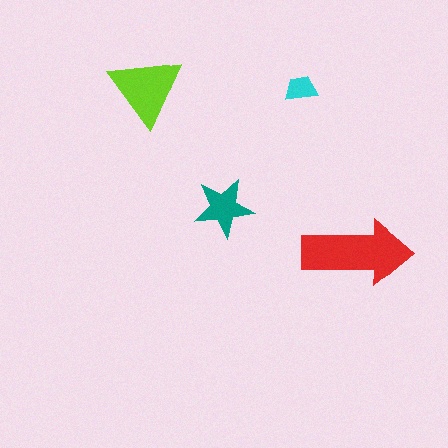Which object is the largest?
The red arrow.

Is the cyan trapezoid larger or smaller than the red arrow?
Smaller.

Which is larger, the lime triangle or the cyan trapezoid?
The lime triangle.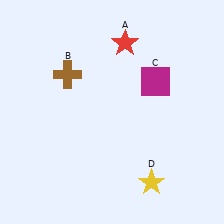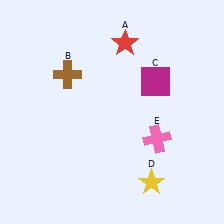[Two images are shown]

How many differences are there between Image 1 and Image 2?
There is 1 difference between the two images.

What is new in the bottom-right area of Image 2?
A pink cross (E) was added in the bottom-right area of Image 2.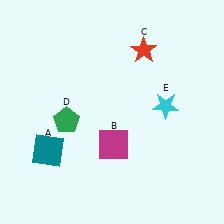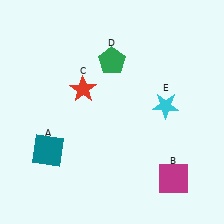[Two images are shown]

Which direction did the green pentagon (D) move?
The green pentagon (D) moved up.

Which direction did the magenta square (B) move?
The magenta square (B) moved right.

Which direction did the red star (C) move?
The red star (C) moved left.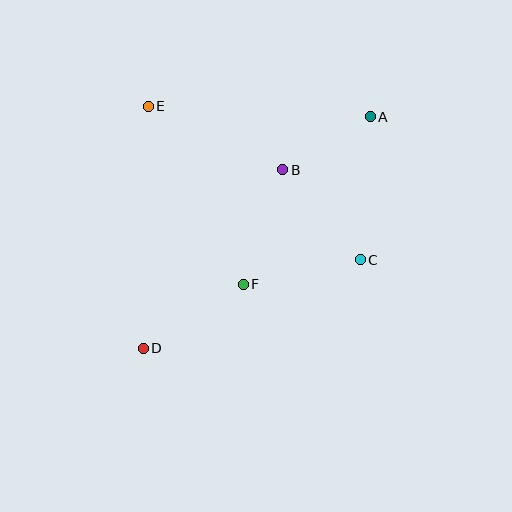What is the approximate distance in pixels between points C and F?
The distance between C and F is approximately 120 pixels.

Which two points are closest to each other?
Points A and B are closest to each other.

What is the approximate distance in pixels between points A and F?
The distance between A and F is approximately 210 pixels.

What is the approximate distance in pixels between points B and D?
The distance between B and D is approximately 227 pixels.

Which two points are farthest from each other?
Points A and D are farthest from each other.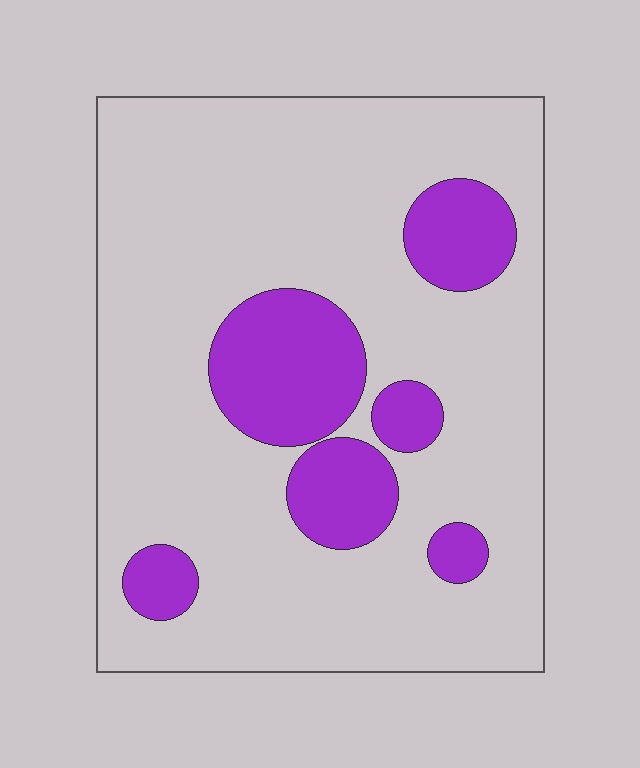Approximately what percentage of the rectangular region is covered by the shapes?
Approximately 20%.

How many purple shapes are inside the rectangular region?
6.